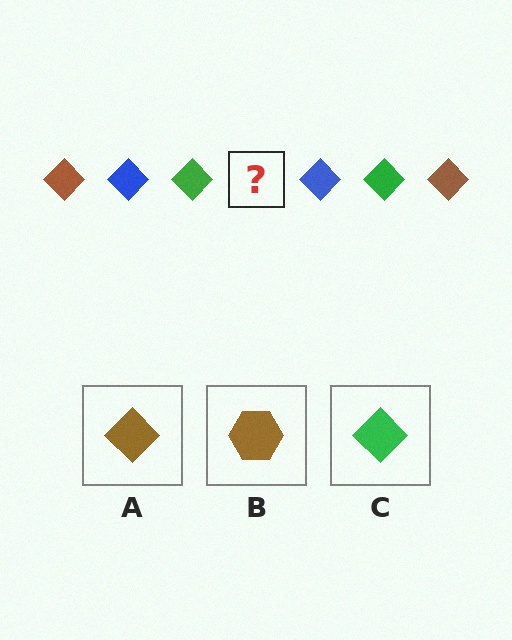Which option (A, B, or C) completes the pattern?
A.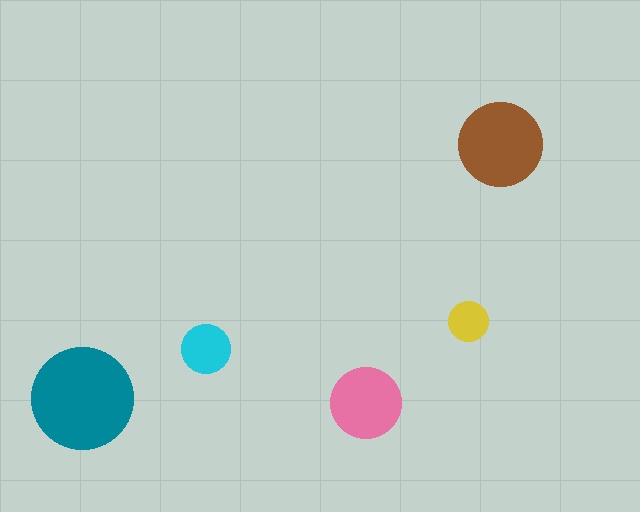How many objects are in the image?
There are 5 objects in the image.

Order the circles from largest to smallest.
the teal one, the brown one, the pink one, the cyan one, the yellow one.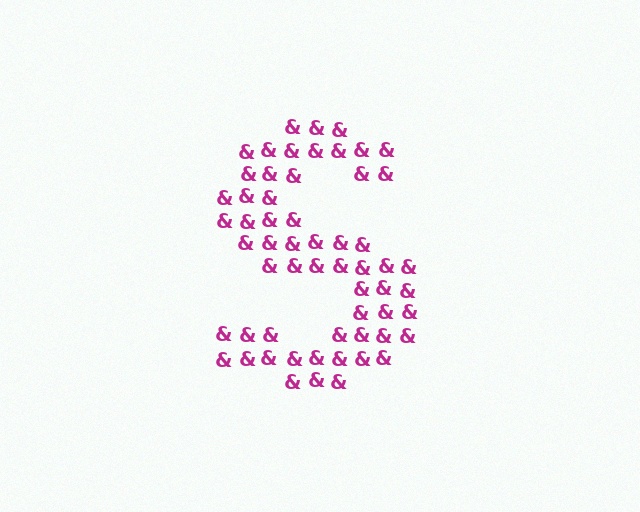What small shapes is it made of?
It is made of small ampersands.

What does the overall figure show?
The overall figure shows the letter S.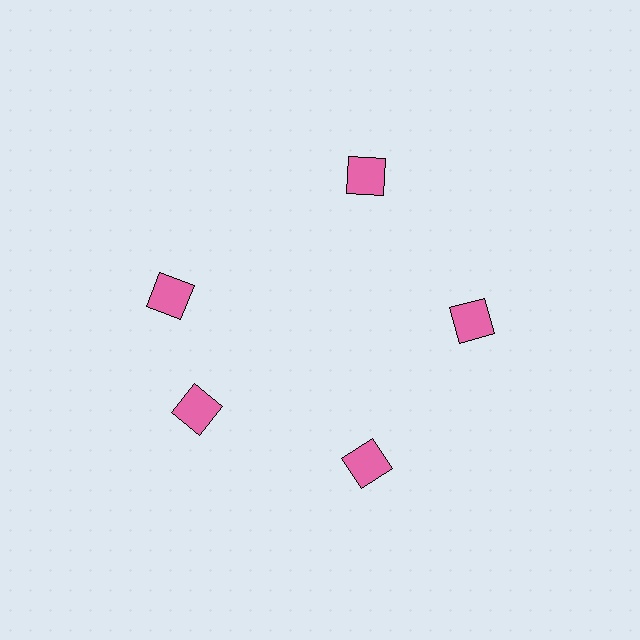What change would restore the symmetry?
The symmetry would be restored by rotating it back into even spacing with its neighbors so that all 5 squares sit at equal angles and equal distance from the center.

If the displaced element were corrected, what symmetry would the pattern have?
It would have 5-fold rotational symmetry — the pattern would map onto itself every 72 degrees.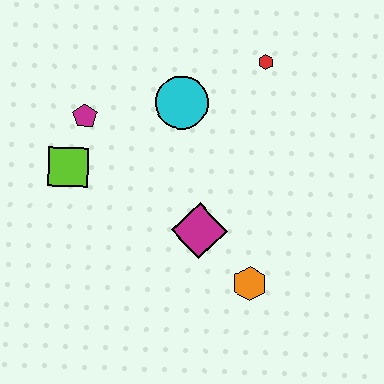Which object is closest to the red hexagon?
The cyan circle is closest to the red hexagon.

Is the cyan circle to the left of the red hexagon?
Yes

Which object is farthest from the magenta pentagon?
The orange hexagon is farthest from the magenta pentagon.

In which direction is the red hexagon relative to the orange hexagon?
The red hexagon is above the orange hexagon.